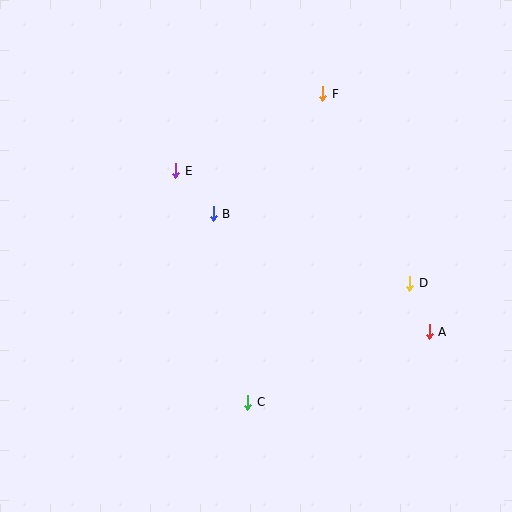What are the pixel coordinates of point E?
Point E is at (176, 171).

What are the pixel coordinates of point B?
Point B is at (213, 214).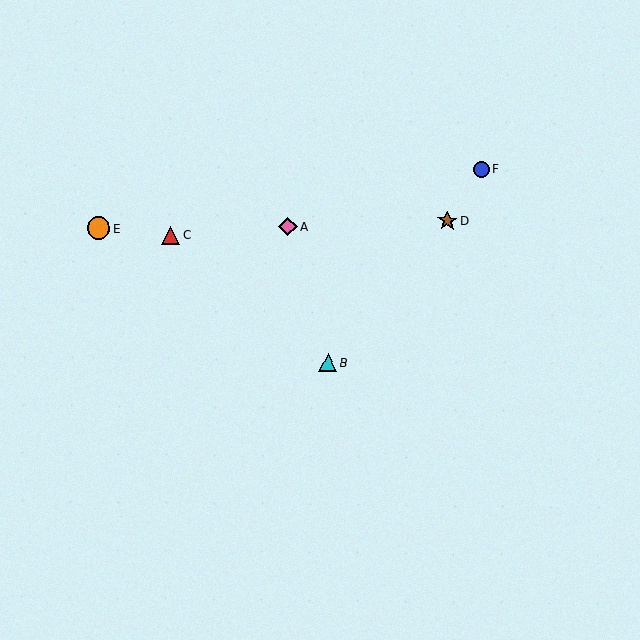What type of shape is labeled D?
Shape D is a brown star.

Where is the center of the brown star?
The center of the brown star is at (448, 221).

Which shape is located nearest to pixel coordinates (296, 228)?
The pink diamond (labeled A) at (288, 226) is nearest to that location.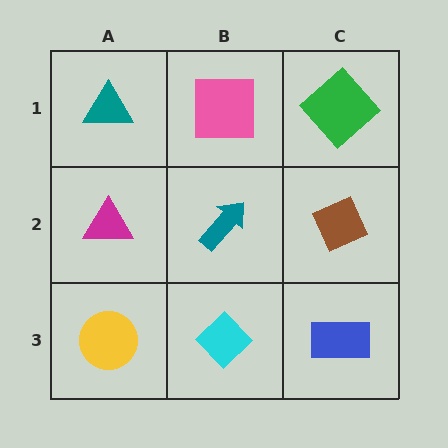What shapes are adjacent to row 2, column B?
A pink square (row 1, column B), a cyan diamond (row 3, column B), a magenta triangle (row 2, column A), a brown diamond (row 2, column C).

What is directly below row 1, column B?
A teal arrow.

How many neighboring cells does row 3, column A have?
2.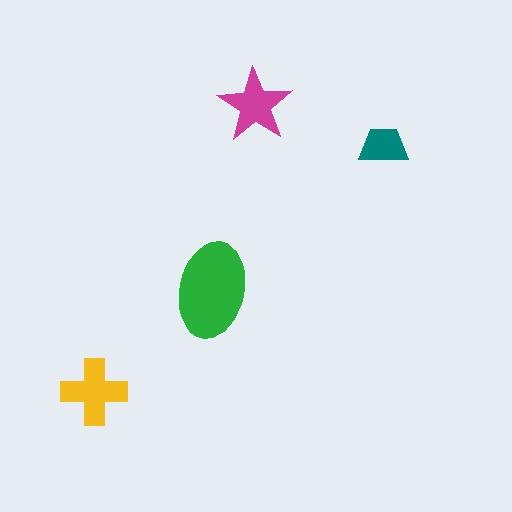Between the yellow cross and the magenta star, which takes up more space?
The yellow cross.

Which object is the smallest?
The teal trapezoid.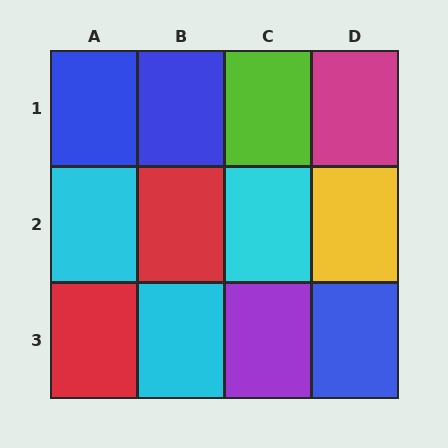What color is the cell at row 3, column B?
Cyan.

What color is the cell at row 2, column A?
Cyan.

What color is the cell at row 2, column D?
Yellow.